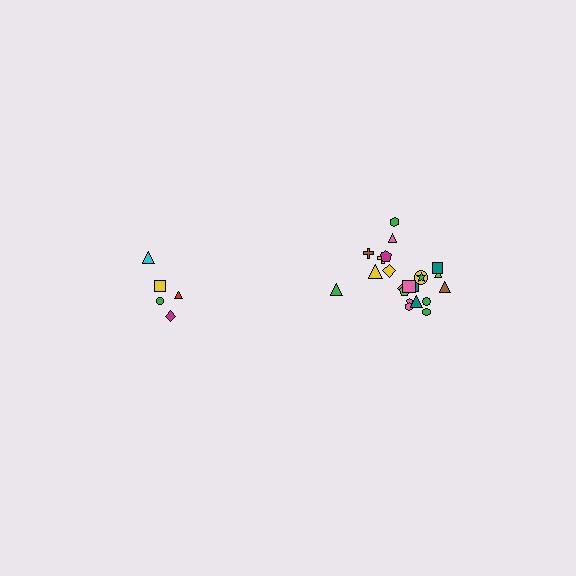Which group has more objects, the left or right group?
The right group.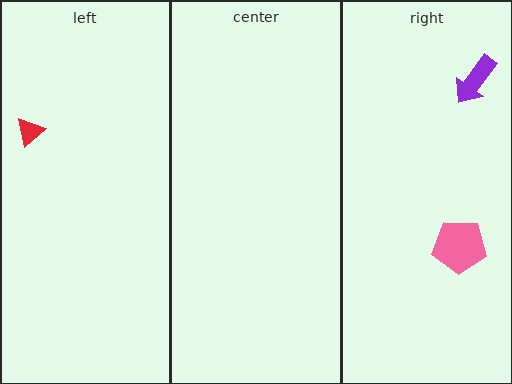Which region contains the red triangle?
The left region.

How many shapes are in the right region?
2.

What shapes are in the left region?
The red triangle.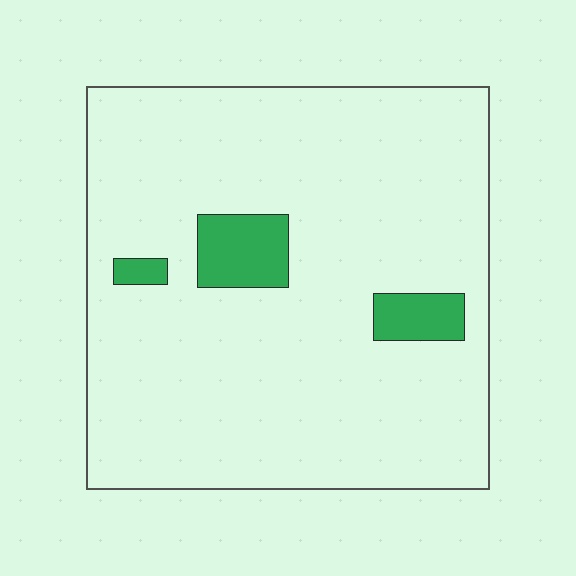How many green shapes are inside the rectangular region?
3.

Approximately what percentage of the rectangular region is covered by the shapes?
Approximately 10%.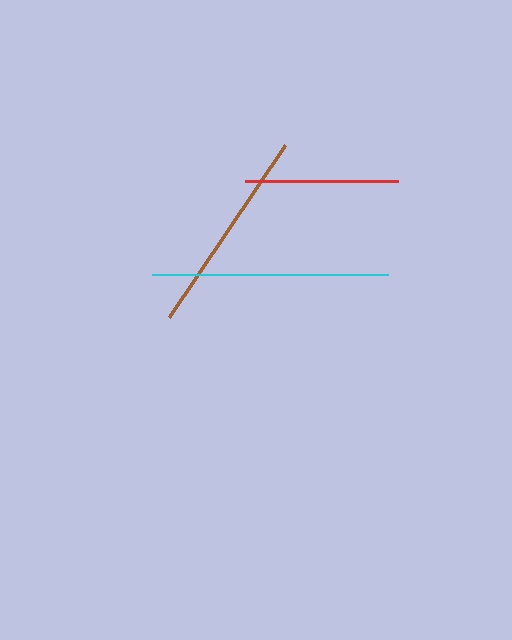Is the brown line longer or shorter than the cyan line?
The cyan line is longer than the brown line.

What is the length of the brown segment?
The brown segment is approximately 207 pixels long.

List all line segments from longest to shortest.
From longest to shortest: cyan, brown, red.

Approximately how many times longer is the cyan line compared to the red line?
The cyan line is approximately 1.5 times the length of the red line.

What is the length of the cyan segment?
The cyan segment is approximately 235 pixels long.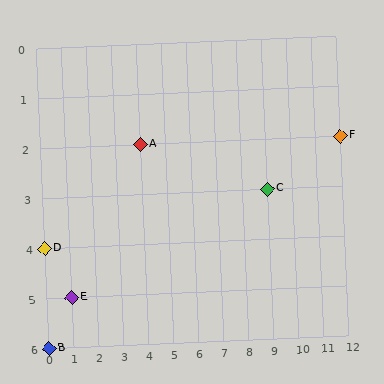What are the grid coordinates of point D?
Point D is at grid coordinates (0, 4).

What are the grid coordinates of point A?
Point A is at grid coordinates (4, 2).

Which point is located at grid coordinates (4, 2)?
Point A is at (4, 2).